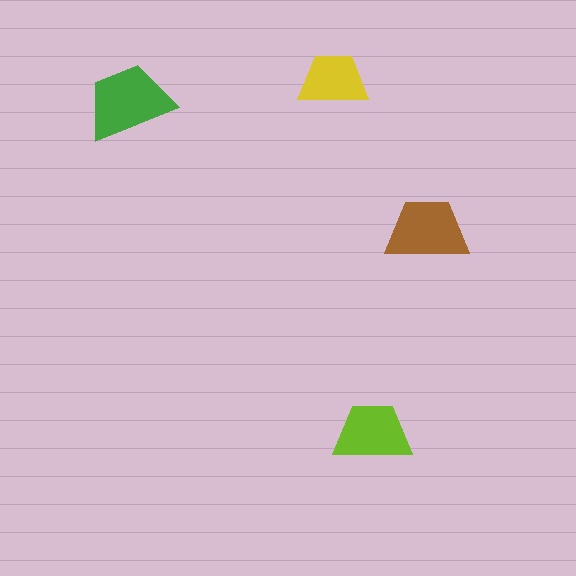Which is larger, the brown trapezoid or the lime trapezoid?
The brown one.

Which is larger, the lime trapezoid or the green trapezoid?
The green one.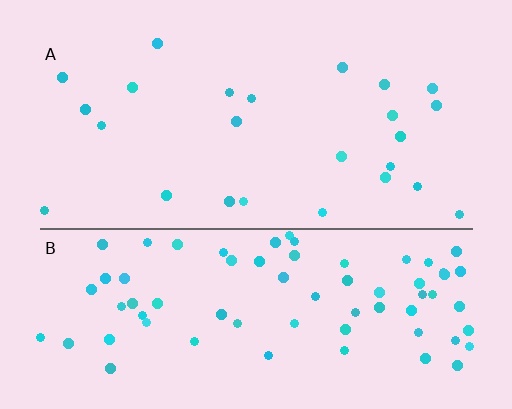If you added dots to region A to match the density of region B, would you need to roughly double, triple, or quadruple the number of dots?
Approximately triple.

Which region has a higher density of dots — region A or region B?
B (the bottom).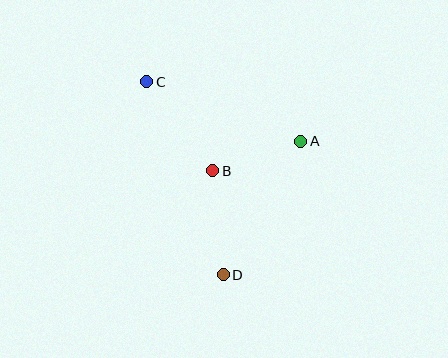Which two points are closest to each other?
Points A and B are closest to each other.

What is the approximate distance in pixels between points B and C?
The distance between B and C is approximately 111 pixels.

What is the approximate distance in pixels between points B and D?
The distance between B and D is approximately 104 pixels.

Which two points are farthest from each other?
Points C and D are farthest from each other.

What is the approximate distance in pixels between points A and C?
The distance between A and C is approximately 165 pixels.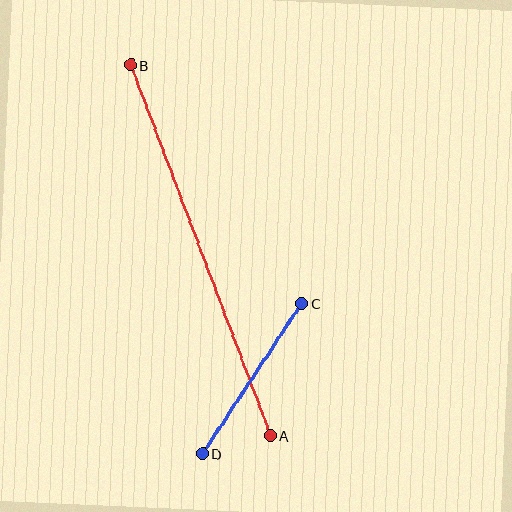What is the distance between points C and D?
The distance is approximately 180 pixels.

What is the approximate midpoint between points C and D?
The midpoint is at approximately (252, 379) pixels.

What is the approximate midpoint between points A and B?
The midpoint is at approximately (200, 250) pixels.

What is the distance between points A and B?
The distance is approximately 396 pixels.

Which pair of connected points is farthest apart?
Points A and B are farthest apart.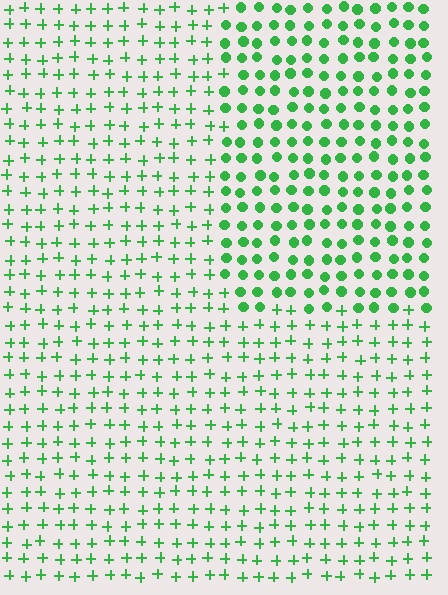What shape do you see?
I see a rectangle.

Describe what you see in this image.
The image is filled with small green elements arranged in a uniform grid. A rectangle-shaped region contains circles, while the surrounding area contains plus signs. The boundary is defined purely by the change in element shape.